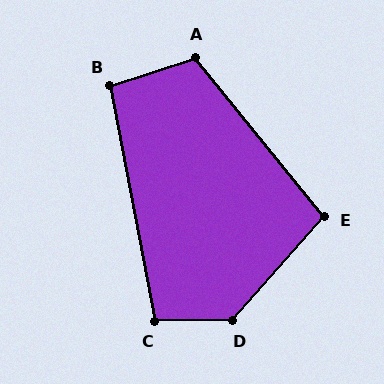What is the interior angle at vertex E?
Approximately 99 degrees (obtuse).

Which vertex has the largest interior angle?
D, at approximately 132 degrees.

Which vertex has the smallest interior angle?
B, at approximately 98 degrees.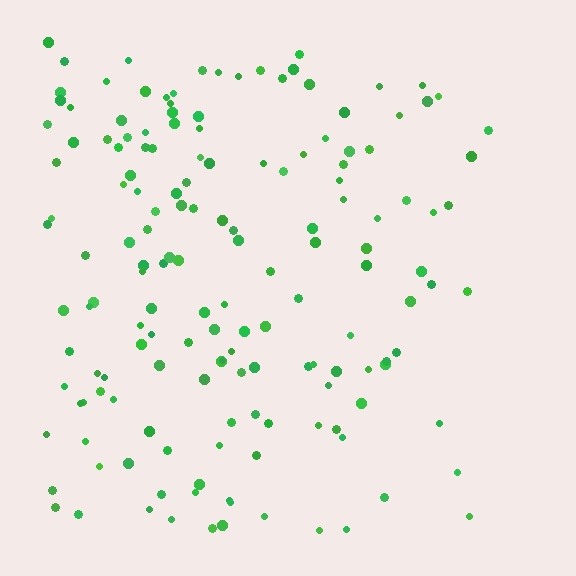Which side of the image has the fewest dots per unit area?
The right.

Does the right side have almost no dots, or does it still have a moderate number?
Still a moderate number, just noticeably fewer than the left.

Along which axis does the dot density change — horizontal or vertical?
Horizontal.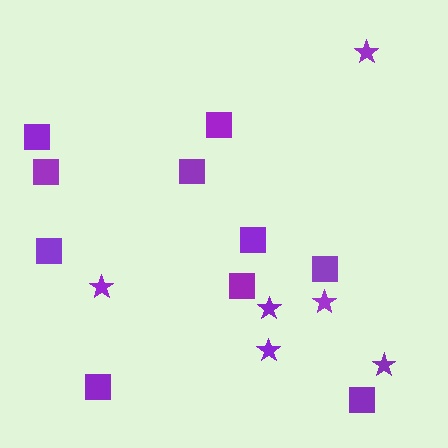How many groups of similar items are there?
There are 2 groups: one group of squares (10) and one group of stars (6).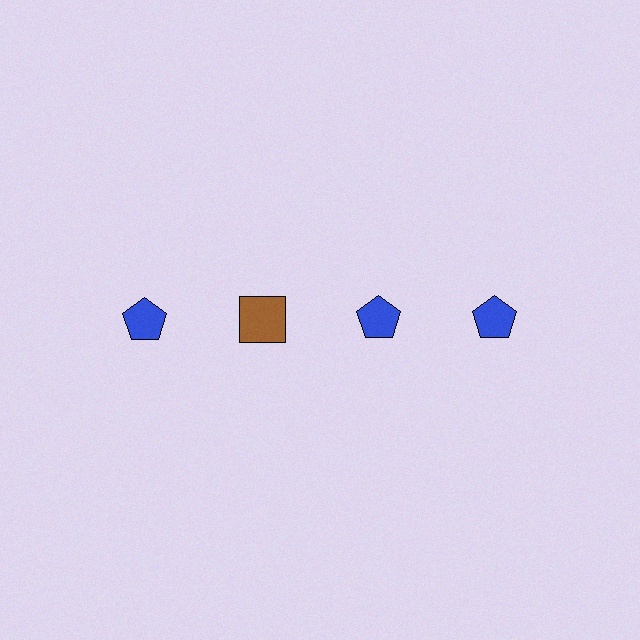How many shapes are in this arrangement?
There are 4 shapes arranged in a grid pattern.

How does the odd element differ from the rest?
It differs in both color (brown instead of blue) and shape (square instead of pentagon).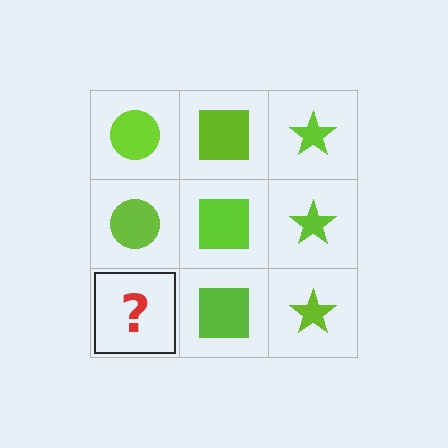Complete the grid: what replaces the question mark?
The question mark should be replaced with a lime circle.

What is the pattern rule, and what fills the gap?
The rule is that each column has a consistent shape. The gap should be filled with a lime circle.